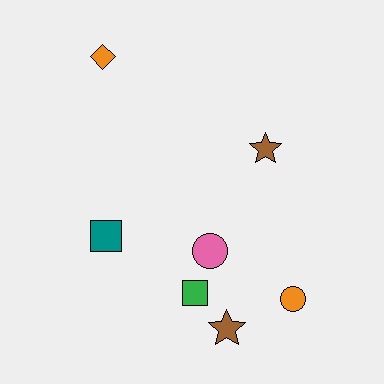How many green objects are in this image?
There is 1 green object.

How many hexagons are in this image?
There are no hexagons.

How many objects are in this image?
There are 7 objects.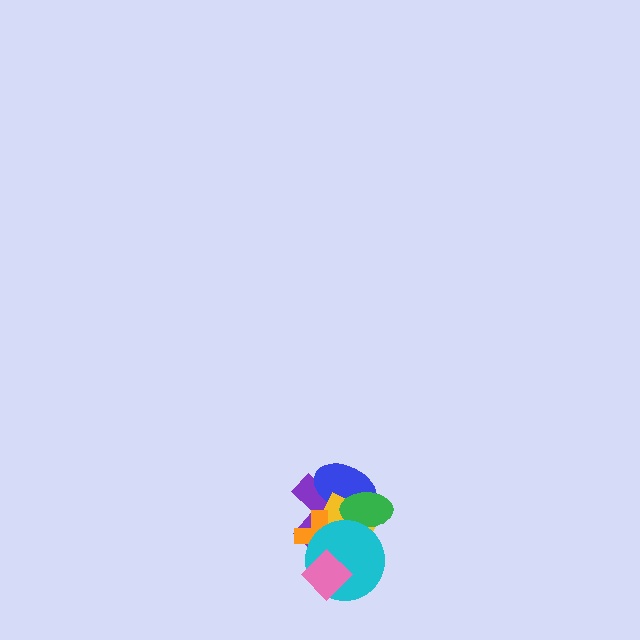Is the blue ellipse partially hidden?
Yes, it is partially covered by another shape.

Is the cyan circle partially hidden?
Yes, it is partially covered by another shape.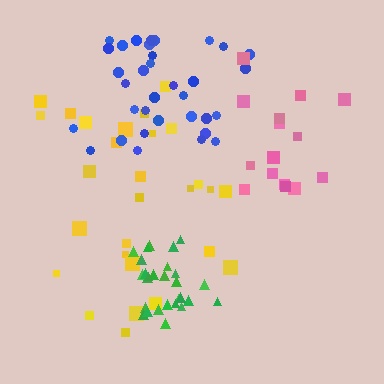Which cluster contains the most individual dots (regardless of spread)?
Blue (34).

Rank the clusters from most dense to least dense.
green, blue, yellow, pink.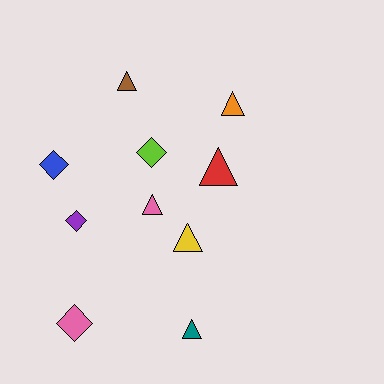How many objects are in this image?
There are 10 objects.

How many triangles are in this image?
There are 6 triangles.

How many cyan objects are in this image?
There are no cyan objects.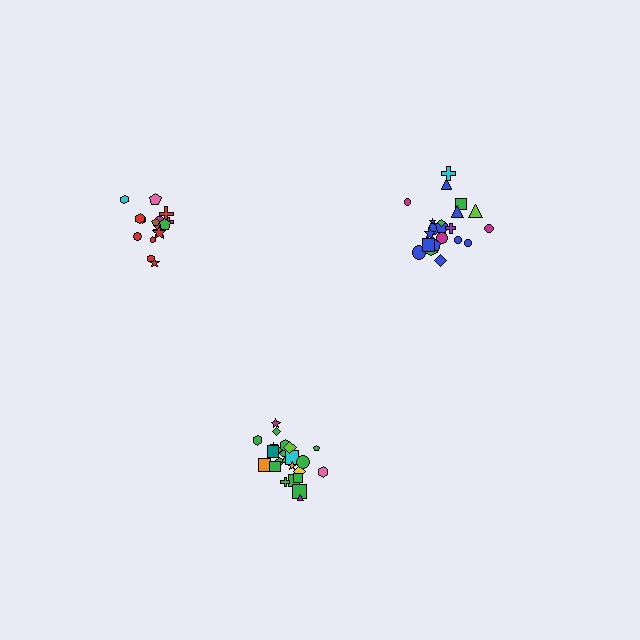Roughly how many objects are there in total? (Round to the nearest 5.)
Roughly 60 objects in total.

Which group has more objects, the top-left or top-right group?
The top-right group.